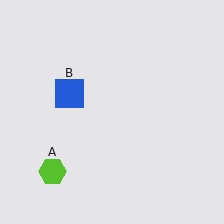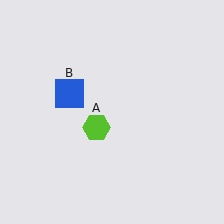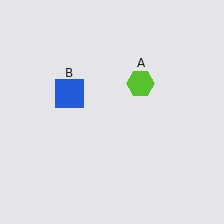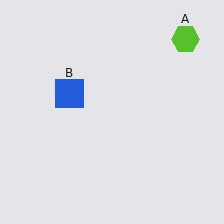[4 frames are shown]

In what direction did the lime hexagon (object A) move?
The lime hexagon (object A) moved up and to the right.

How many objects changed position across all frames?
1 object changed position: lime hexagon (object A).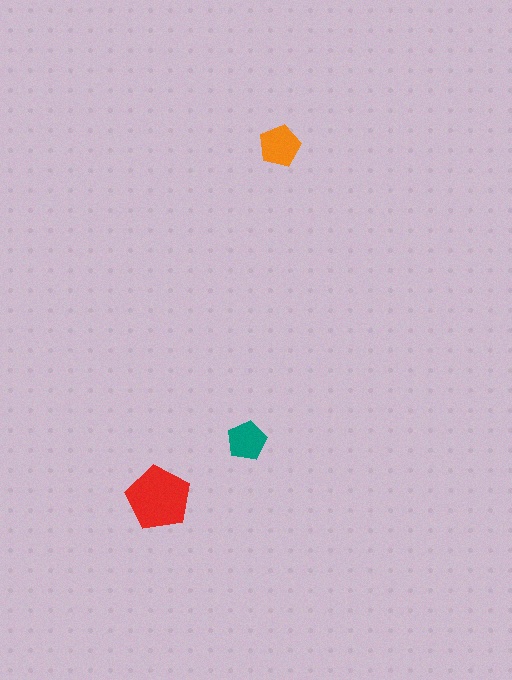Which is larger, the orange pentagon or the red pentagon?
The red one.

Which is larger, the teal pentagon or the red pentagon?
The red one.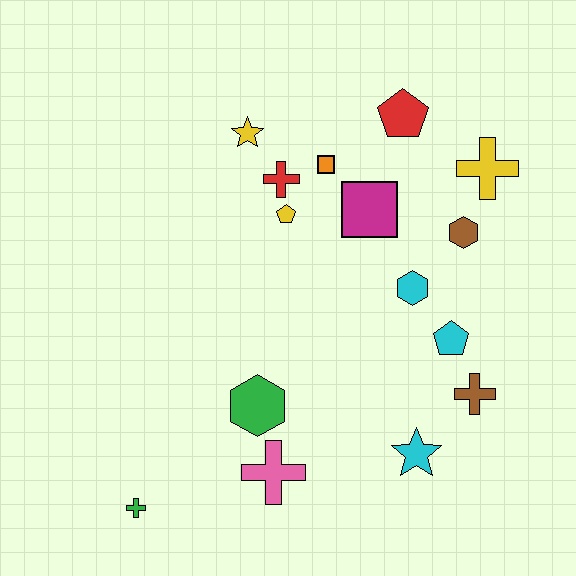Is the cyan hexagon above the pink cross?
Yes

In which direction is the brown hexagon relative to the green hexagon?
The brown hexagon is to the right of the green hexagon.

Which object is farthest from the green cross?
The yellow cross is farthest from the green cross.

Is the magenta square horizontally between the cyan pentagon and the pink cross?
Yes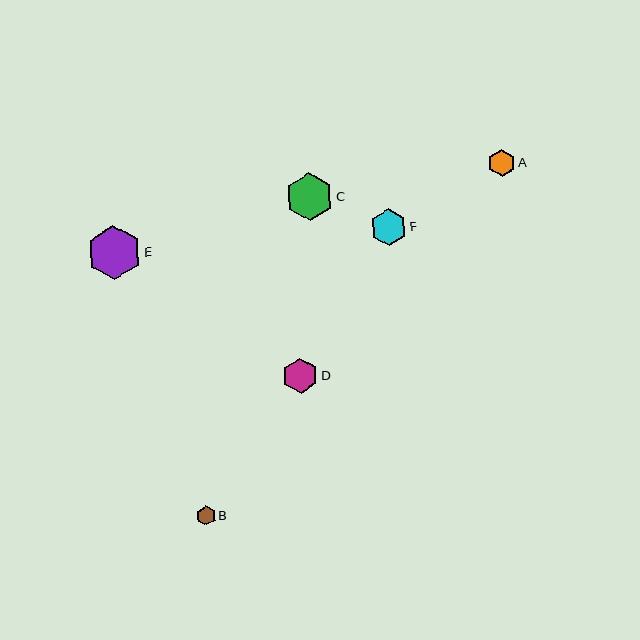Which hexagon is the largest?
Hexagon E is the largest with a size of approximately 54 pixels.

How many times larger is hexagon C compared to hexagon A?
Hexagon C is approximately 1.8 times the size of hexagon A.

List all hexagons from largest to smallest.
From largest to smallest: E, C, F, D, A, B.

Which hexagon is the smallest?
Hexagon B is the smallest with a size of approximately 19 pixels.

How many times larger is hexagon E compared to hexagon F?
Hexagon E is approximately 1.5 times the size of hexagon F.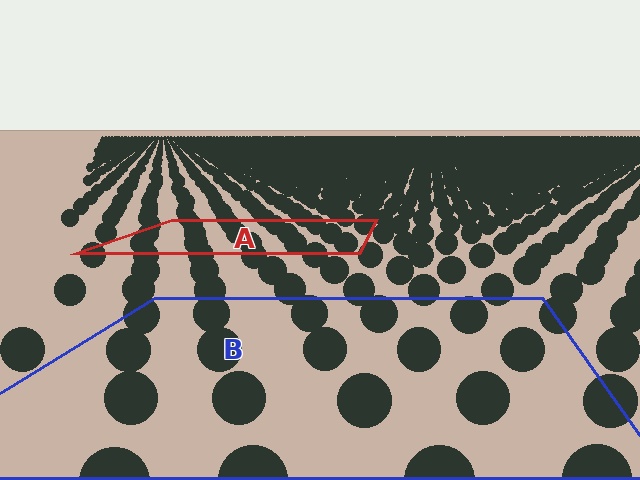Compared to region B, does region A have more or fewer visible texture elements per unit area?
Region A has more texture elements per unit area — they are packed more densely because it is farther away.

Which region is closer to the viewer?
Region B is closer. The texture elements there are larger and more spread out.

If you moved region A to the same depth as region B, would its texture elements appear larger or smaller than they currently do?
They would appear larger. At a closer depth, the same texture elements are projected at a bigger on-screen size.